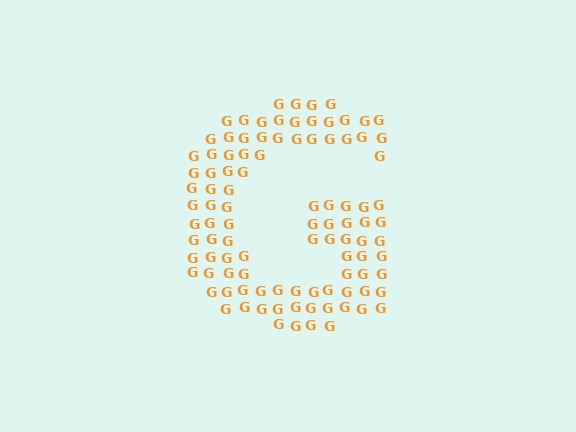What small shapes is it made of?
It is made of small letter G's.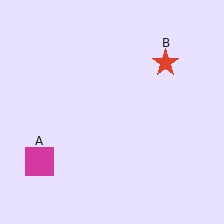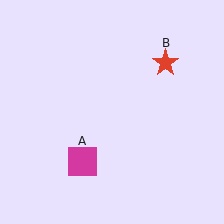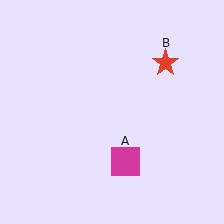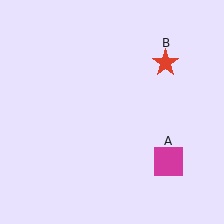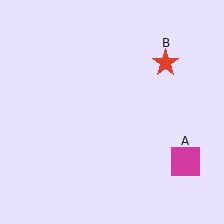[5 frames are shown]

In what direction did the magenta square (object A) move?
The magenta square (object A) moved right.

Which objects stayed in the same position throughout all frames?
Red star (object B) remained stationary.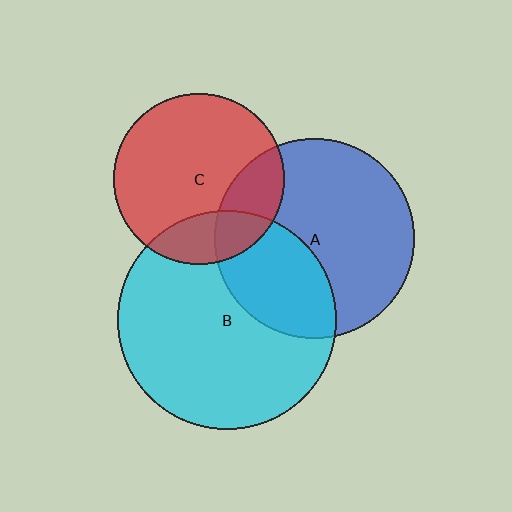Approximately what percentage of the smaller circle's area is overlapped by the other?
Approximately 20%.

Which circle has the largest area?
Circle B (cyan).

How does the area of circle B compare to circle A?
Approximately 1.2 times.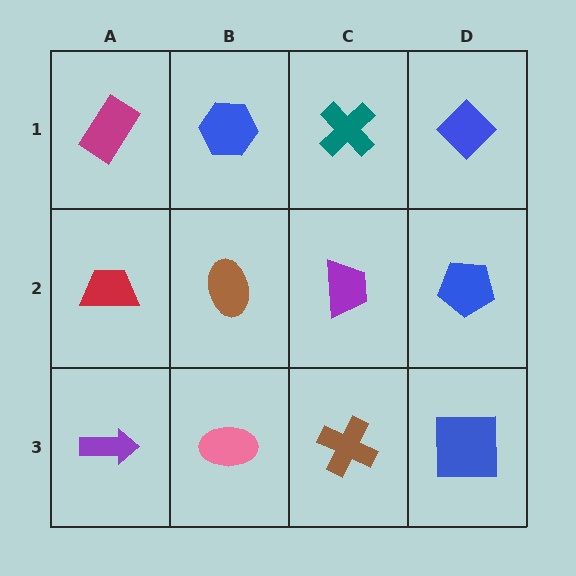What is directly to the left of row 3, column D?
A brown cross.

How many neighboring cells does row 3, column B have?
3.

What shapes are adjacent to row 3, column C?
A purple trapezoid (row 2, column C), a pink ellipse (row 3, column B), a blue square (row 3, column D).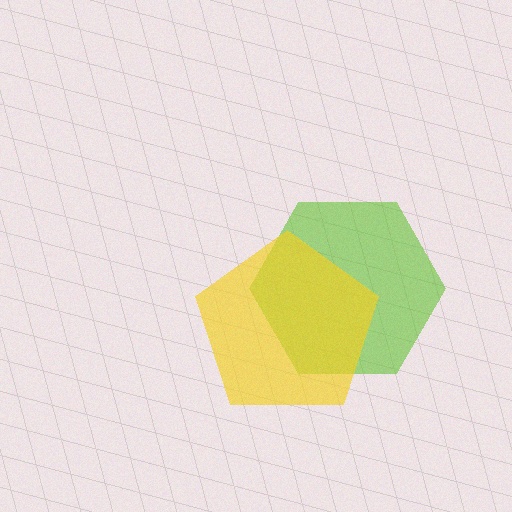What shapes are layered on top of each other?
The layered shapes are: a lime hexagon, a yellow pentagon.